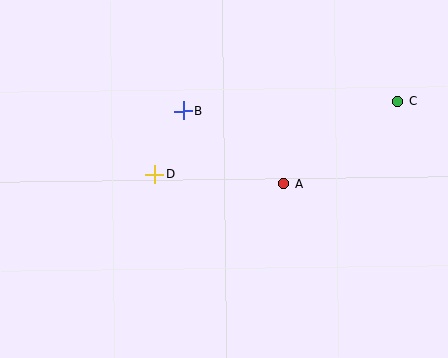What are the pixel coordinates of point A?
Point A is at (284, 184).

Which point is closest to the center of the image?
Point A at (284, 184) is closest to the center.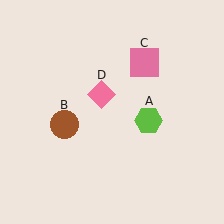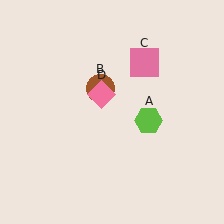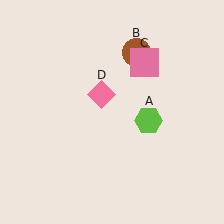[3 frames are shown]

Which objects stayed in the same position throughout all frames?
Lime hexagon (object A) and pink square (object C) and pink diamond (object D) remained stationary.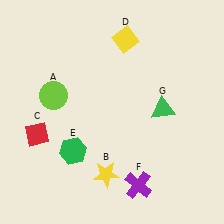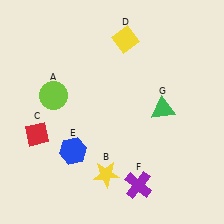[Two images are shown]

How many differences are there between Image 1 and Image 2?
There is 1 difference between the two images.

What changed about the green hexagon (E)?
In Image 1, E is green. In Image 2, it changed to blue.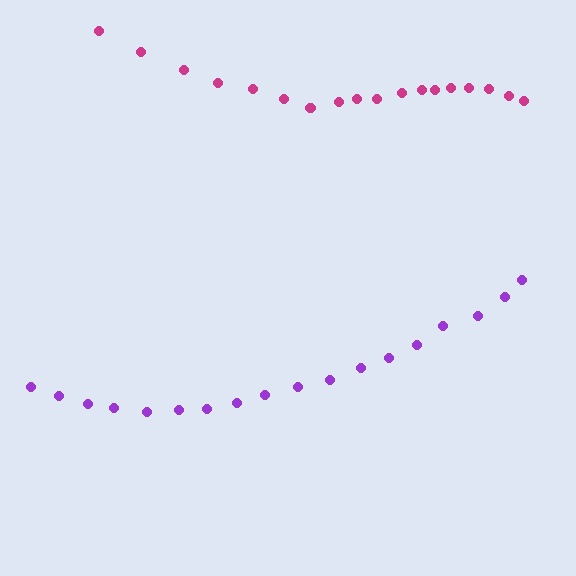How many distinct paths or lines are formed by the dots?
There are 2 distinct paths.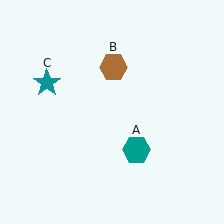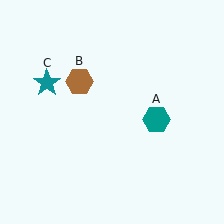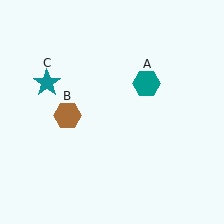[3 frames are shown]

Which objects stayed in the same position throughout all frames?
Teal star (object C) remained stationary.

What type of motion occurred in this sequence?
The teal hexagon (object A), brown hexagon (object B) rotated counterclockwise around the center of the scene.